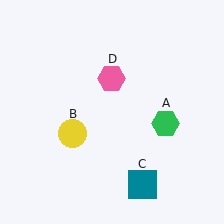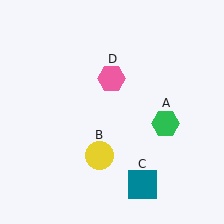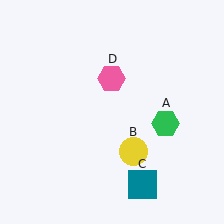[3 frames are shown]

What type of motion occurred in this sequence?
The yellow circle (object B) rotated counterclockwise around the center of the scene.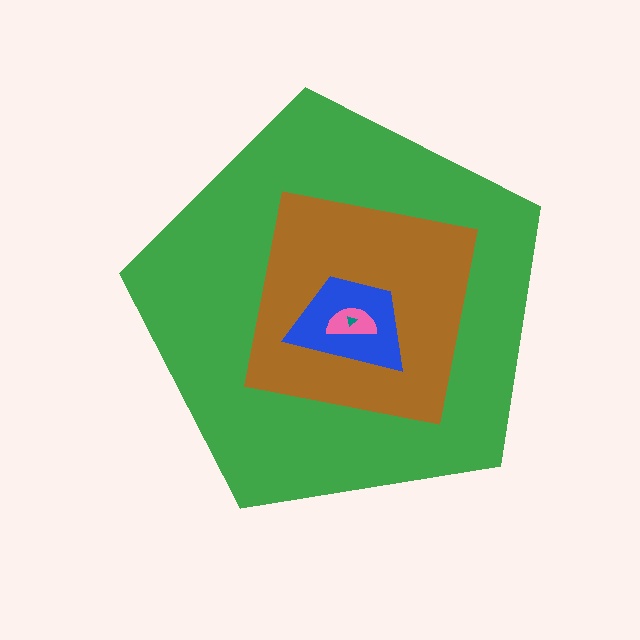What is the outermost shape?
The green pentagon.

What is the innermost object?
The teal triangle.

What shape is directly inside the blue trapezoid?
The pink semicircle.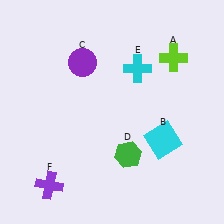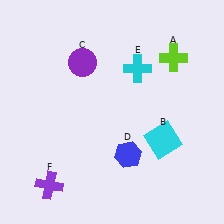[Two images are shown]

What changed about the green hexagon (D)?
In Image 1, D is green. In Image 2, it changed to blue.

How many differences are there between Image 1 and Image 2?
There is 1 difference between the two images.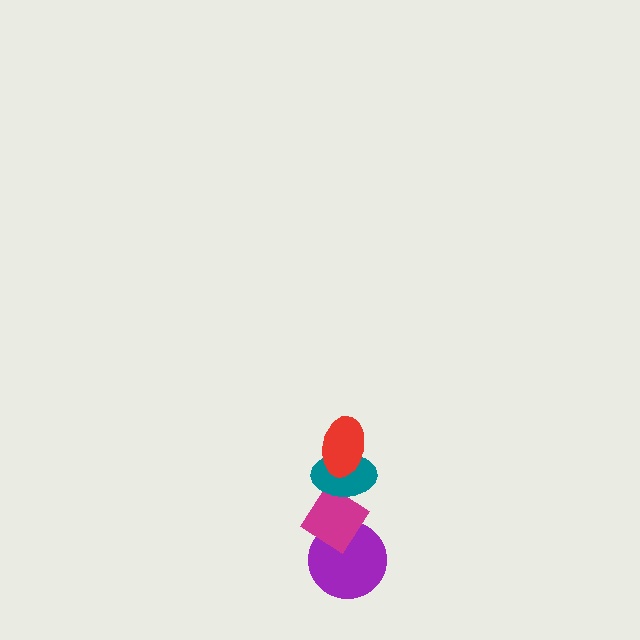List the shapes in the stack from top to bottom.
From top to bottom: the red ellipse, the teal ellipse, the magenta diamond, the purple circle.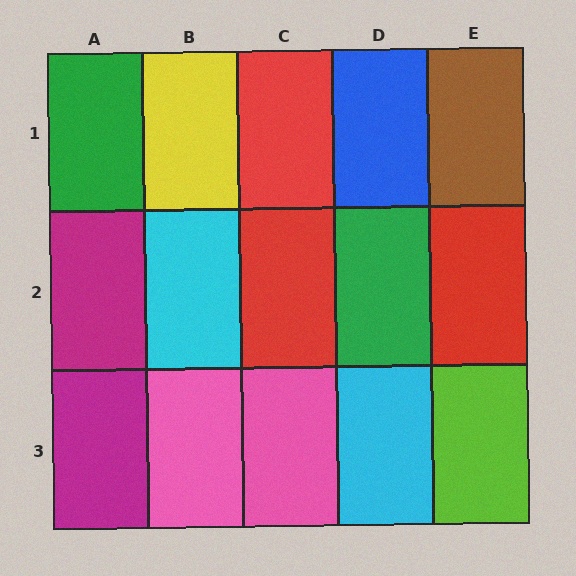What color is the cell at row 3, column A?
Magenta.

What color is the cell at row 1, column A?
Green.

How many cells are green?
2 cells are green.